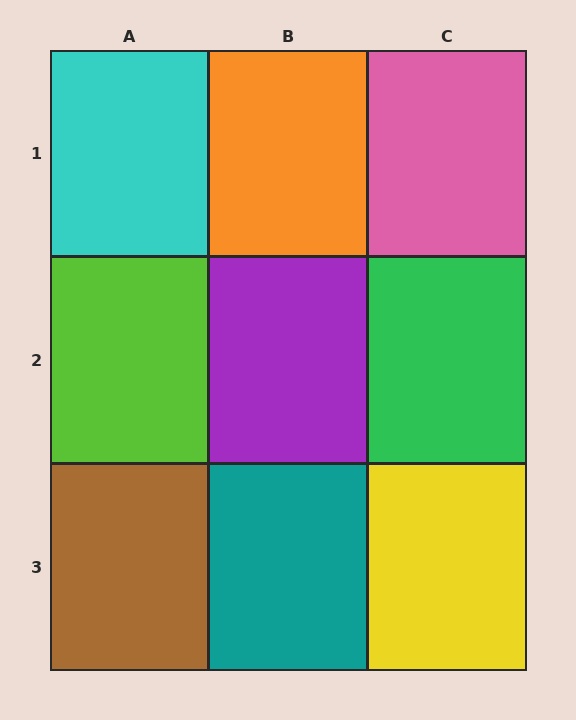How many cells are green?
1 cell is green.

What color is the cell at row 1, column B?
Orange.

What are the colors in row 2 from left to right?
Lime, purple, green.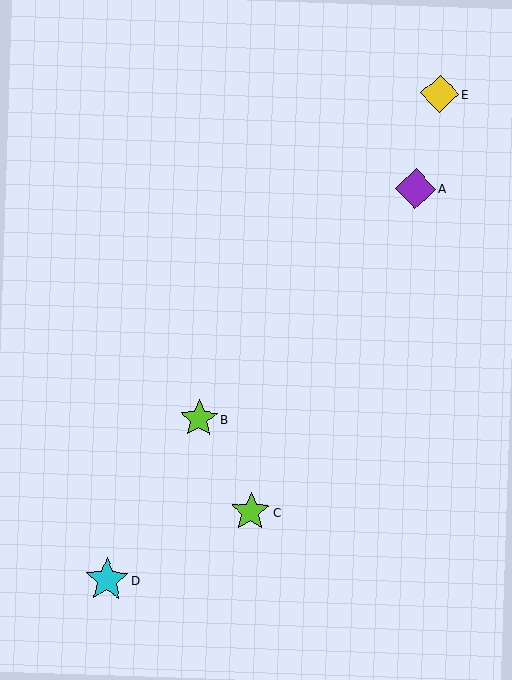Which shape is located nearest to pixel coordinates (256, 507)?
The lime star (labeled C) at (250, 512) is nearest to that location.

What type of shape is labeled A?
Shape A is a purple diamond.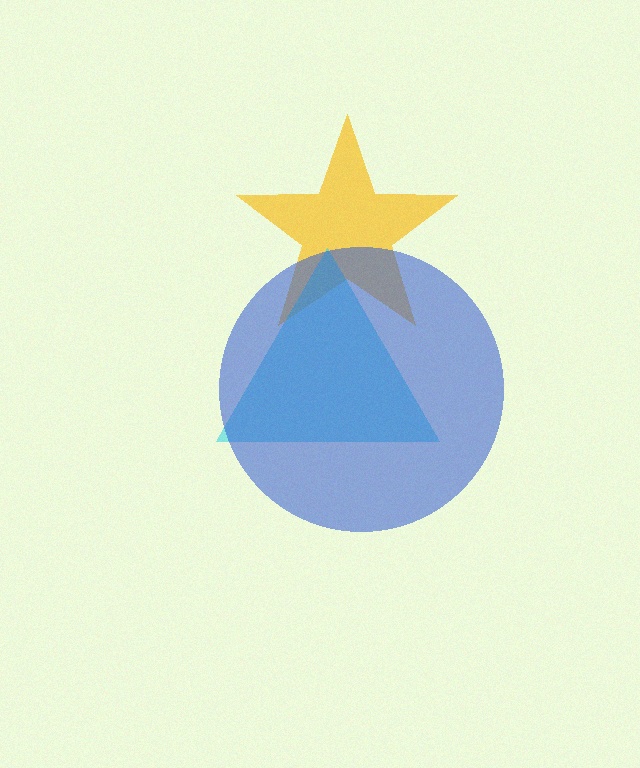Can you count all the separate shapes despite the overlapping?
Yes, there are 3 separate shapes.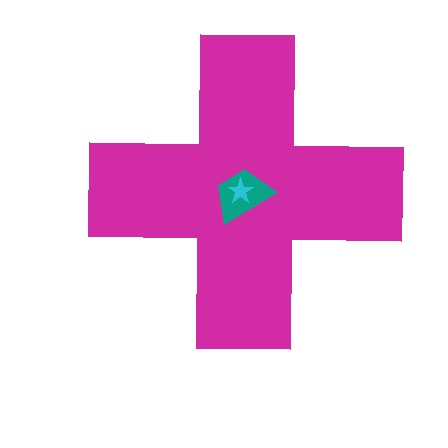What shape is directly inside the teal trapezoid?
The cyan star.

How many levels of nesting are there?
3.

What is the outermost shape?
The magenta cross.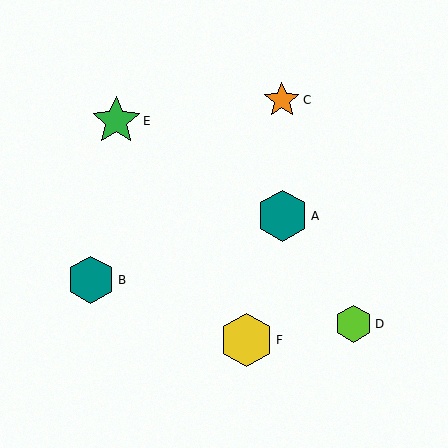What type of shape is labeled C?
Shape C is an orange star.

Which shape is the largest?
The yellow hexagon (labeled F) is the largest.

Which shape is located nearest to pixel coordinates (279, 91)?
The orange star (labeled C) at (282, 100) is nearest to that location.